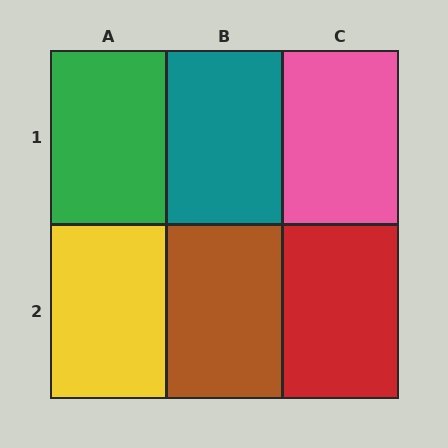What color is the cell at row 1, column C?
Pink.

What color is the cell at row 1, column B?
Teal.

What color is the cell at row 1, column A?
Green.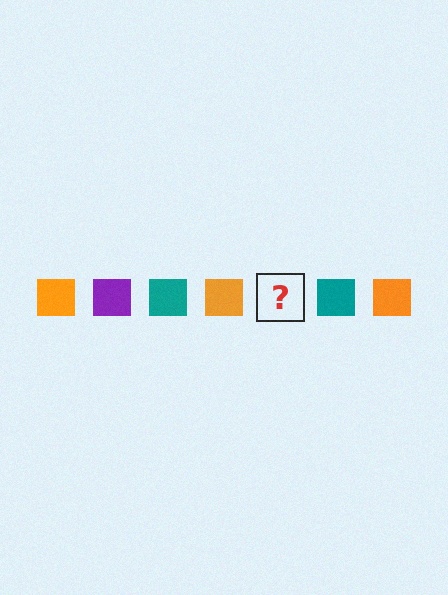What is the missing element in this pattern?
The missing element is a purple square.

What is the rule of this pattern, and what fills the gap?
The rule is that the pattern cycles through orange, purple, teal squares. The gap should be filled with a purple square.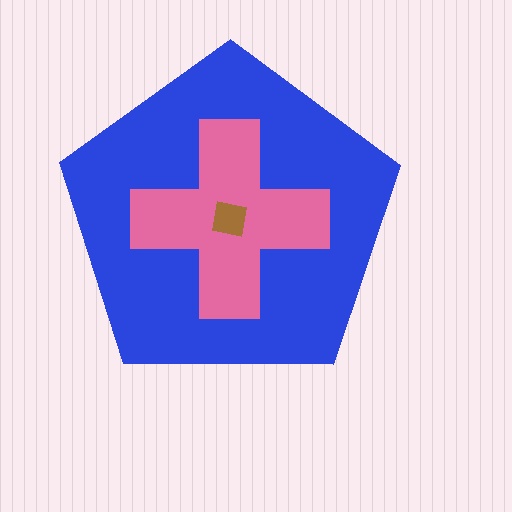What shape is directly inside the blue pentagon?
The pink cross.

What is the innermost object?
The brown square.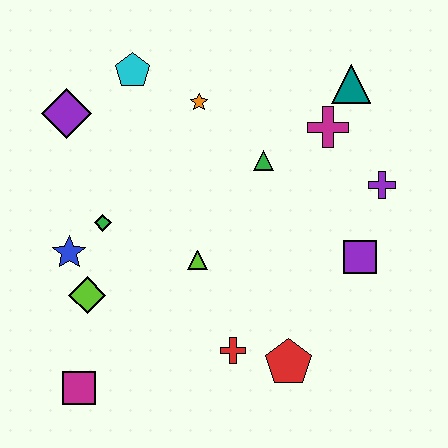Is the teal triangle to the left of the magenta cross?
No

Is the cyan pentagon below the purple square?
No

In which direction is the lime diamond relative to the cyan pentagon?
The lime diamond is below the cyan pentagon.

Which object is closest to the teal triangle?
The magenta cross is closest to the teal triangle.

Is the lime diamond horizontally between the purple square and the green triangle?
No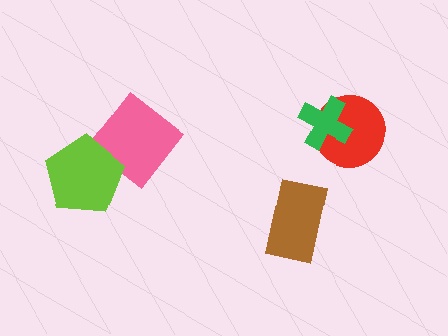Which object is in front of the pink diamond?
The lime pentagon is in front of the pink diamond.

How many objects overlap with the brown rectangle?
0 objects overlap with the brown rectangle.